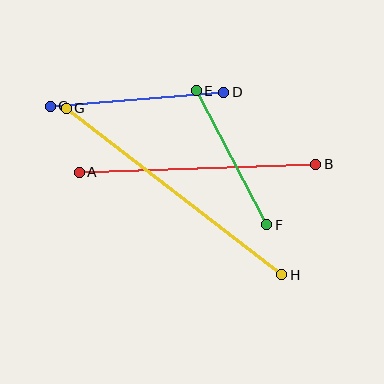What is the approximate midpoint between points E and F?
The midpoint is at approximately (231, 158) pixels.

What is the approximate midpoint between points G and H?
The midpoint is at approximately (174, 192) pixels.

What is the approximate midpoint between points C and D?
The midpoint is at approximately (137, 99) pixels.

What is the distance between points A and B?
The distance is approximately 237 pixels.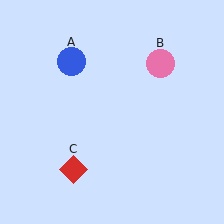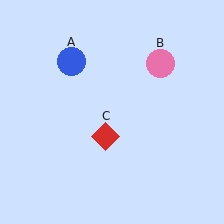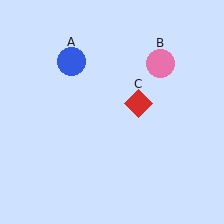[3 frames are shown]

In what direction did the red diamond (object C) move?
The red diamond (object C) moved up and to the right.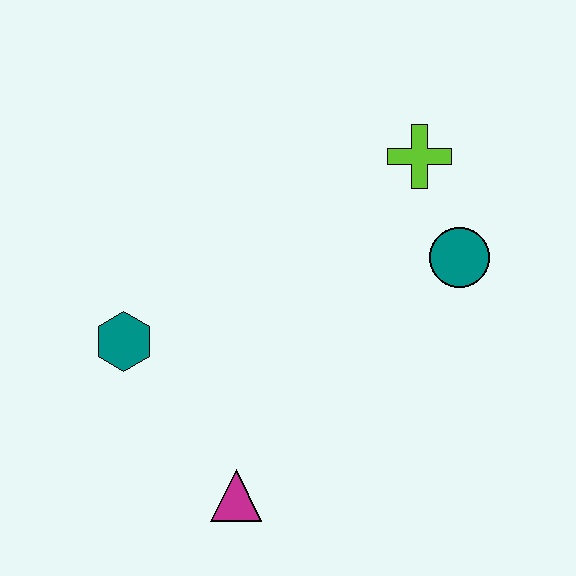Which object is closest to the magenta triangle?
The teal hexagon is closest to the magenta triangle.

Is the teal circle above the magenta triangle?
Yes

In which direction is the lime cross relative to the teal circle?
The lime cross is above the teal circle.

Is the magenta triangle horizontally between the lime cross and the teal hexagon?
Yes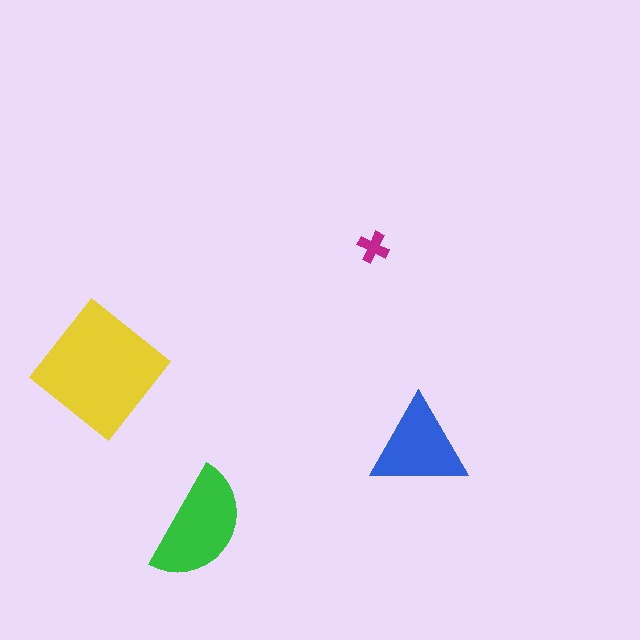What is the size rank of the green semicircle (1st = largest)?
2nd.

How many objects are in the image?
There are 4 objects in the image.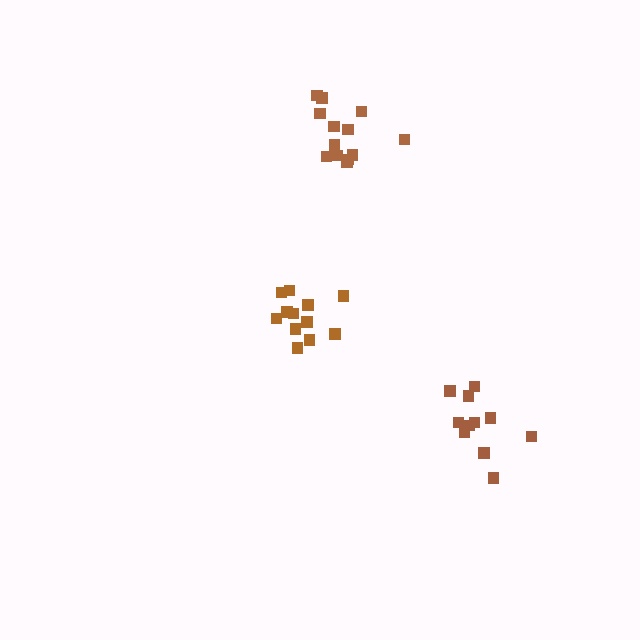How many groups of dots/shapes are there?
There are 3 groups.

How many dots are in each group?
Group 1: 12 dots, Group 2: 13 dots, Group 3: 11 dots (36 total).